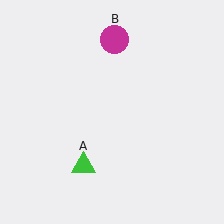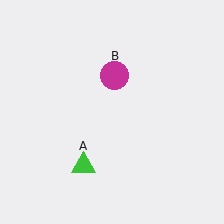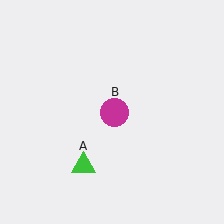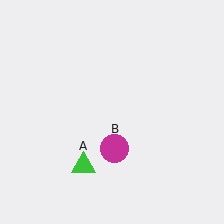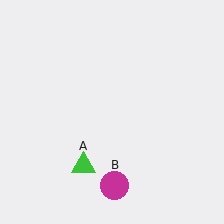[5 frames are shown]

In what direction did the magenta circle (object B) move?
The magenta circle (object B) moved down.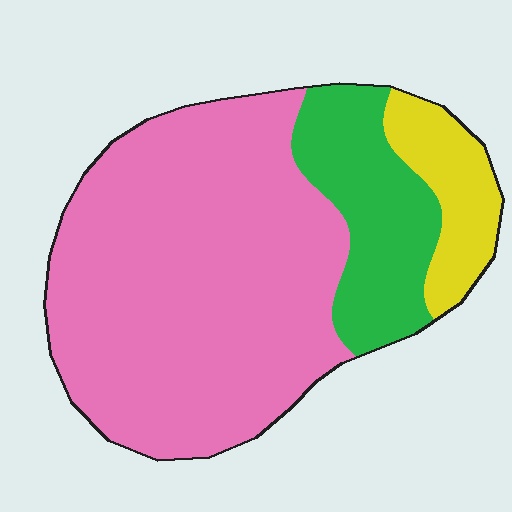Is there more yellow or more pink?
Pink.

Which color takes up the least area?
Yellow, at roughly 10%.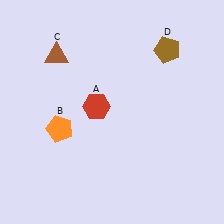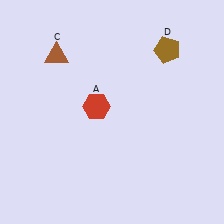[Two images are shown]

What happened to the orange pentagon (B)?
The orange pentagon (B) was removed in Image 2. It was in the bottom-left area of Image 1.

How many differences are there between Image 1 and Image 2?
There is 1 difference between the two images.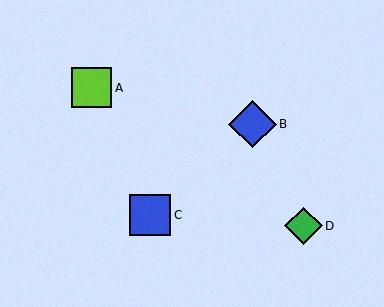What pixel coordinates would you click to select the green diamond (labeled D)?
Click at (303, 226) to select the green diamond D.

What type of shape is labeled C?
Shape C is a blue square.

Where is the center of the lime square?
The center of the lime square is at (91, 88).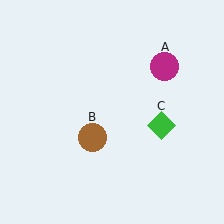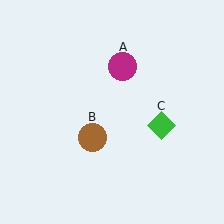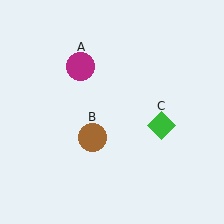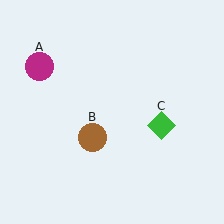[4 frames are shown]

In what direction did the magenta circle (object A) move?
The magenta circle (object A) moved left.